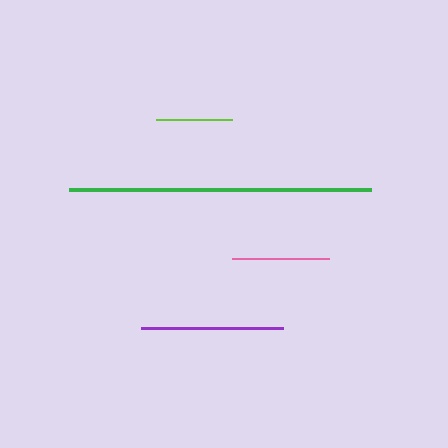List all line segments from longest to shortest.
From longest to shortest: green, purple, pink, lime.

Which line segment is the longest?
The green line is the longest at approximately 302 pixels.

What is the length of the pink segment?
The pink segment is approximately 97 pixels long.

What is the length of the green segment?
The green segment is approximately 302 pixels long.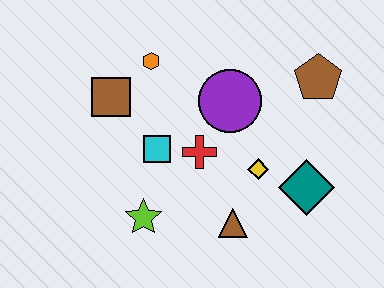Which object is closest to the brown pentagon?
The purple circle is closest to the brown pentagon.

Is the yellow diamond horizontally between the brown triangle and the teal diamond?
Yes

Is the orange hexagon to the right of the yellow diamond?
No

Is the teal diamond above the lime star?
Yes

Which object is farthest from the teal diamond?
The brown square is farthest from the teal diamond.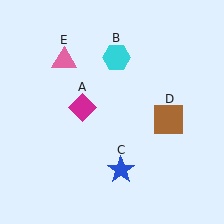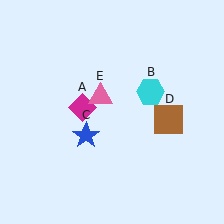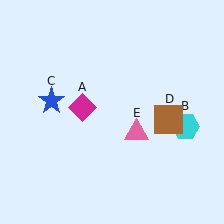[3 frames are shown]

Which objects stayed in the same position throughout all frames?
Magenta diamond (object A) and brown square (object D) remained stationary.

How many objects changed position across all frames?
3 objects changed position: cyan hexagon (object B), blue star (object C), pink triangle (object E).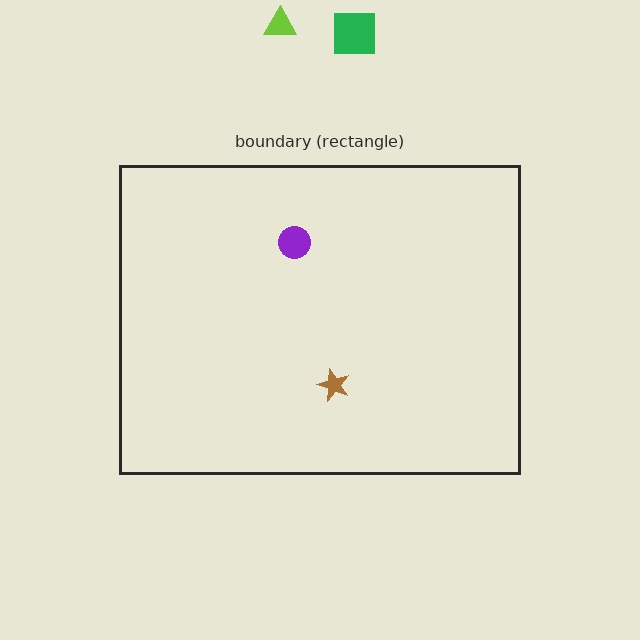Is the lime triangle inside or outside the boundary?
Outside.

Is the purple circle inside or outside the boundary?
Inside.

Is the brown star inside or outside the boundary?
Inside.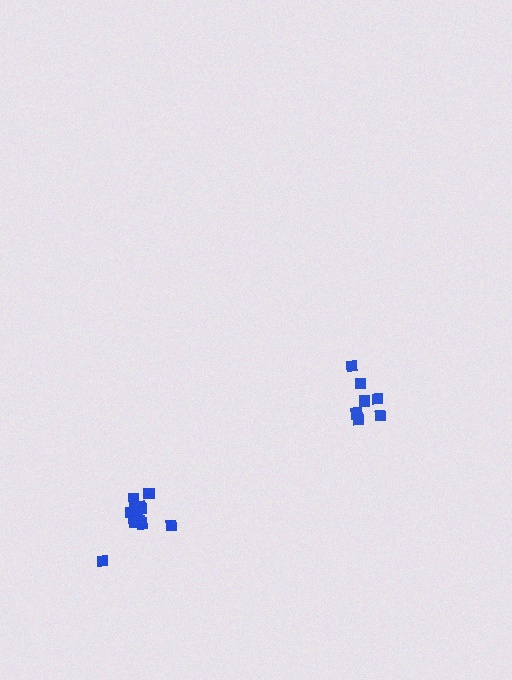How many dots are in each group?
Group 1: 12 dots, Group 2: 7 dots (19 total).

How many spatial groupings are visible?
There are 2 spatial groupings.